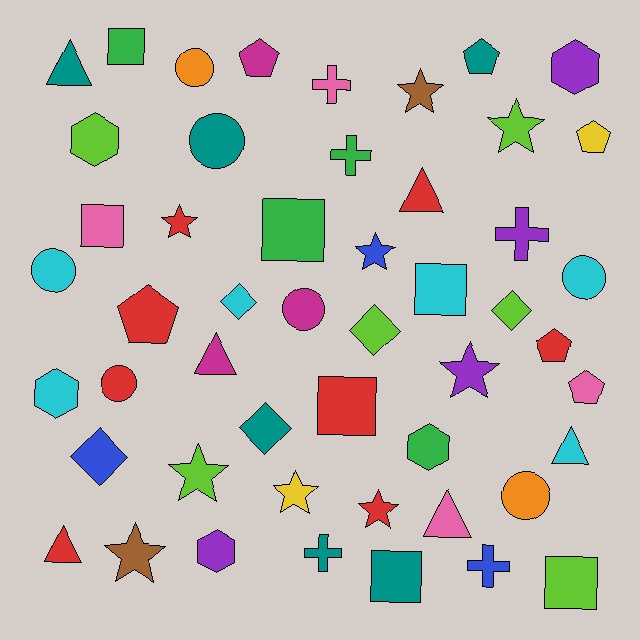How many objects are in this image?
There are 50 objects.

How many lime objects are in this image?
There are 6 lime objects.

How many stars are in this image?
There are 9 stars.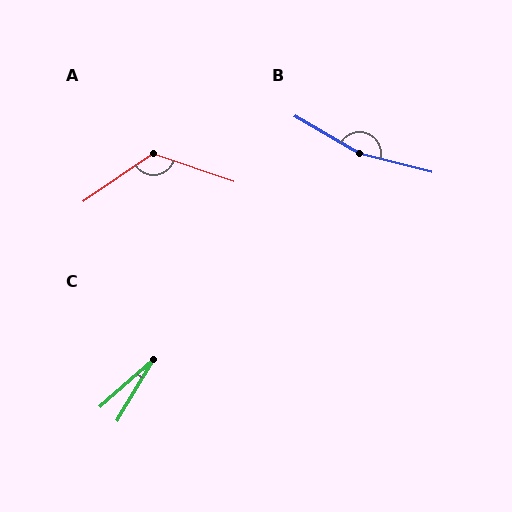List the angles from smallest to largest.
C (18°), A (127°), B (164°).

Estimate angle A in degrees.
Approximately 127 degrees.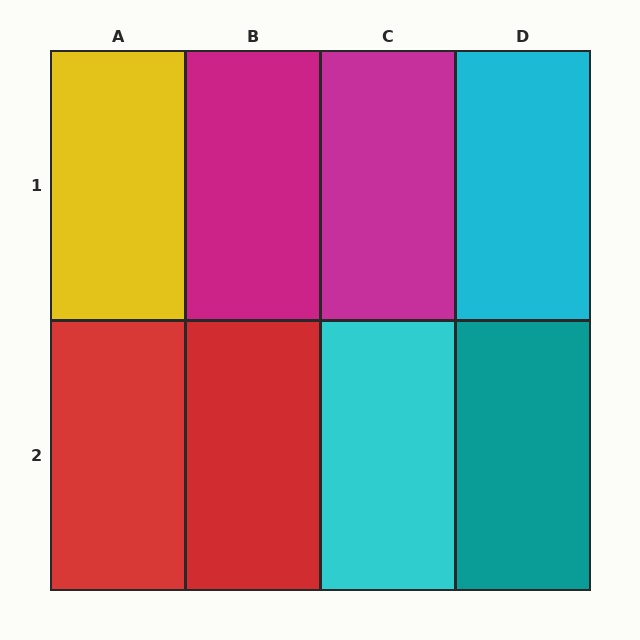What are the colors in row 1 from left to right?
Yellow, magenta, magenta, cyan.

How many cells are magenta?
2 cells are magenta.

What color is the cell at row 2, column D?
Teal.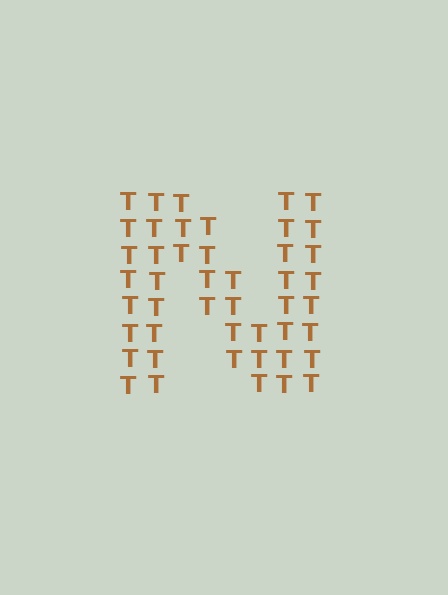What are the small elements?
The small elements are letter T's.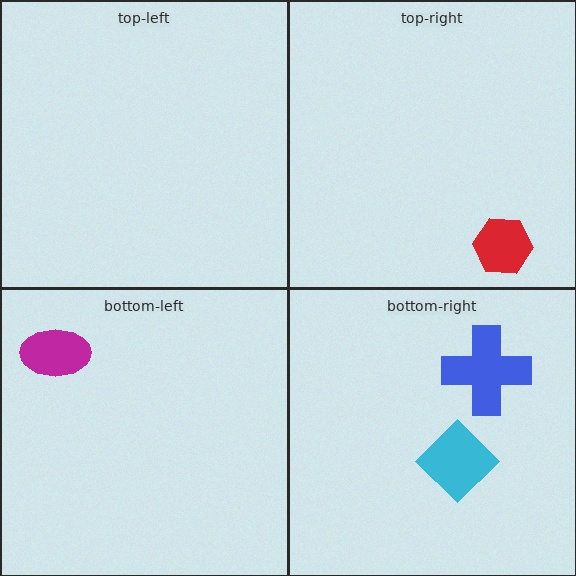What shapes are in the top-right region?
The red hexagon.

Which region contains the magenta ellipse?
The bottom-left region.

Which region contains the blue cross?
The bottom-right region.